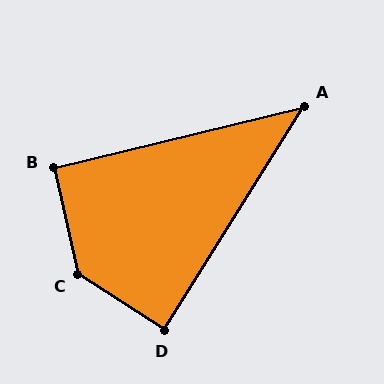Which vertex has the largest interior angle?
C, at approximately 136 degrees.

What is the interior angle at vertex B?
Approximately 91 degrees (approximately right).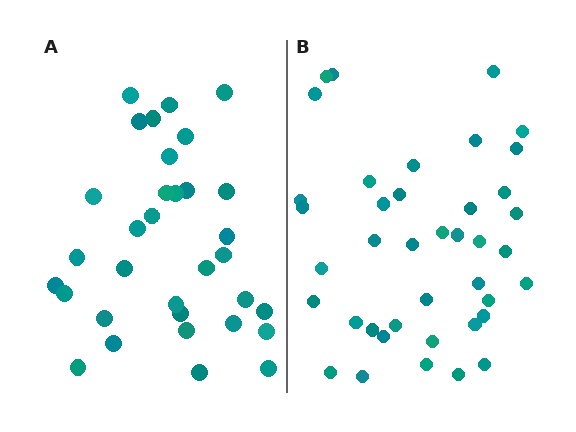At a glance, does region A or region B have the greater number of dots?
Region B (the right region) has more dots.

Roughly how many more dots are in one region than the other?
Region B has roughly 8 or so more dots than region A.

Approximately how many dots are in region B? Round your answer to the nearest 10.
About 40 dots.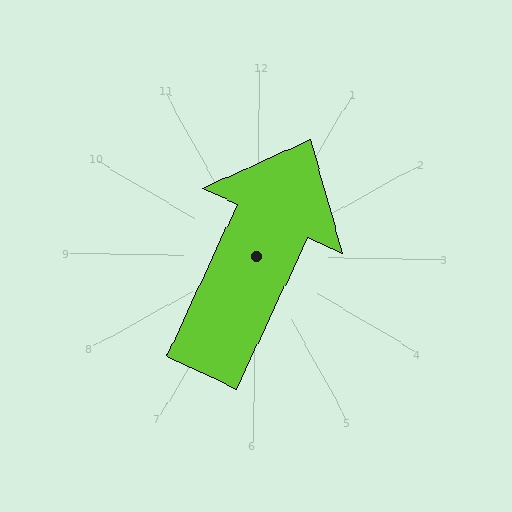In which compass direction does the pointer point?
Northeast.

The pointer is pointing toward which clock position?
Roughly 1 o'clock.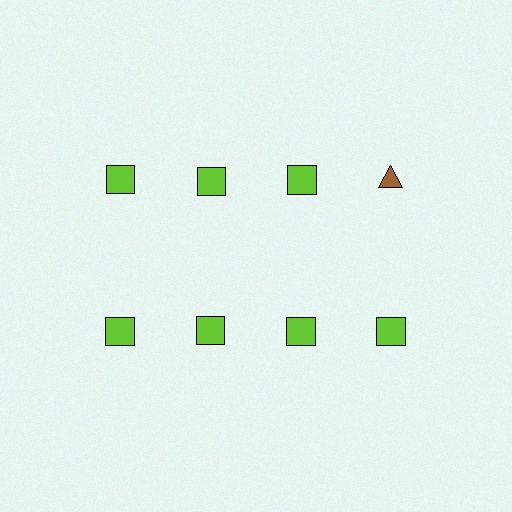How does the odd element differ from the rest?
It differs in both color (brown instead of lime) and shape (triangle instead of square).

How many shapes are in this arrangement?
There are 8 shapes arranged in a grid pattern.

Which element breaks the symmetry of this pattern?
The brown triangle in the top row, second from right column breaks the symmetry. All other shapes are lime squares.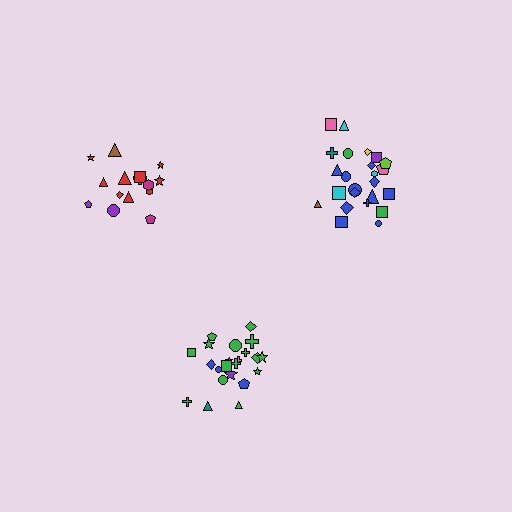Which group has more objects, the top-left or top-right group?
The top-right group.